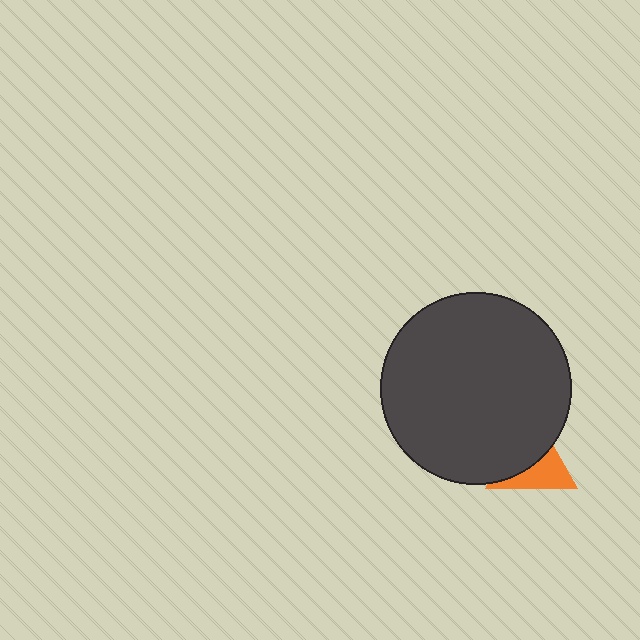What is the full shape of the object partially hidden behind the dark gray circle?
The partially hidden object is an orange triangle.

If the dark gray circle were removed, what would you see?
You would see the complete orange triangle.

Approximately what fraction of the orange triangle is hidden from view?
Roughly 54% of the orange triangle is hidden behind the dark gray circle.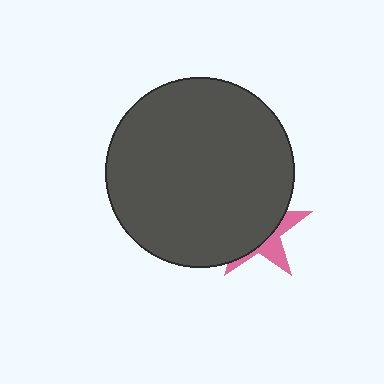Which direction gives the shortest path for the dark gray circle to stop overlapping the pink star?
Moving toward the upper-left gives the shortest separation.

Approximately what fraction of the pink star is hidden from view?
Roughly 68% of the pink star is hidden behind the dark gray circle.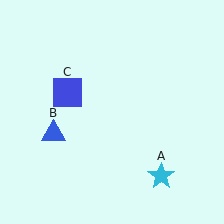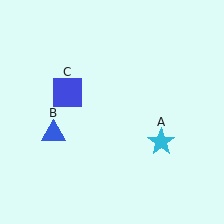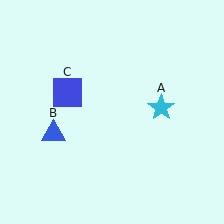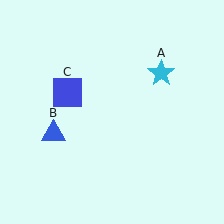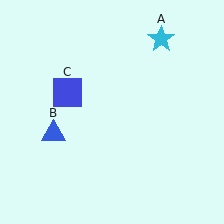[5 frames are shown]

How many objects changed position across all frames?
1 object changed position: cyan star (object A).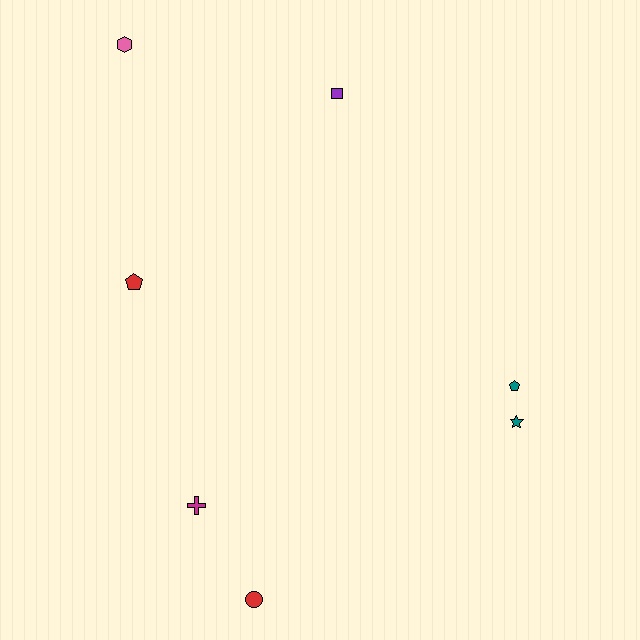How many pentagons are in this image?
There are 2 pentagons.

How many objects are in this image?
There are 7 objects.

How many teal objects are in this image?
There are 2 teal objects.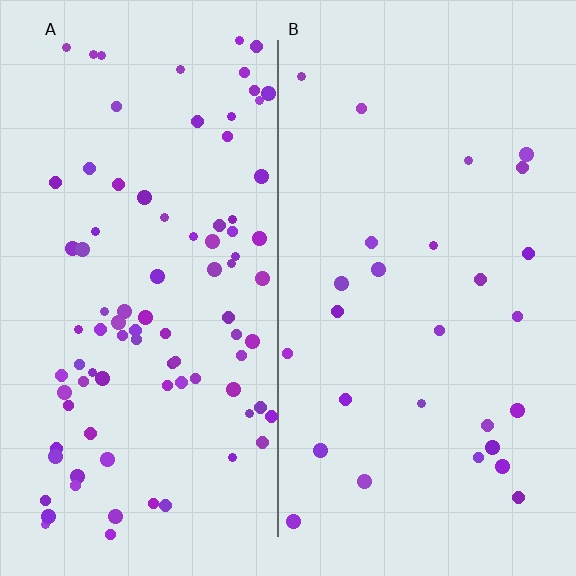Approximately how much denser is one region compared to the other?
Approximately 3.3× — region A over region B.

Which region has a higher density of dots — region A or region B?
A (the left).